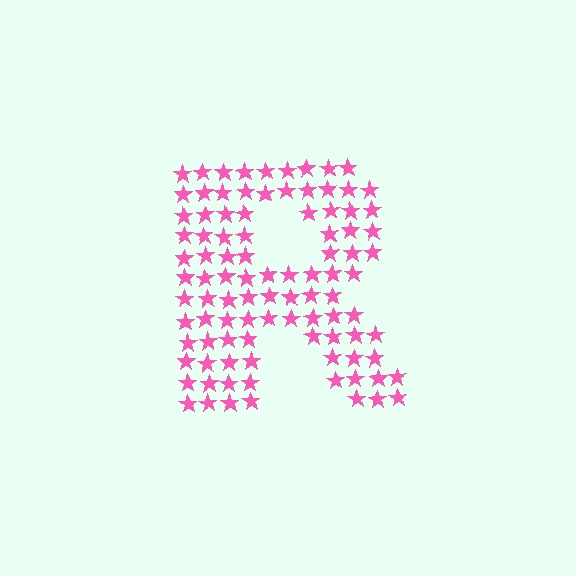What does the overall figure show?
The overall figure shows the letter R.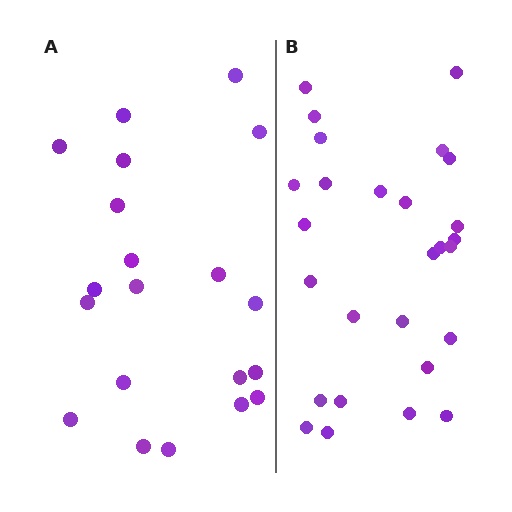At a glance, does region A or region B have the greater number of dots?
Region B (the right region) has more dots.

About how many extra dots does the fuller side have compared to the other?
Region B has roughly 8 or so more dots than region A.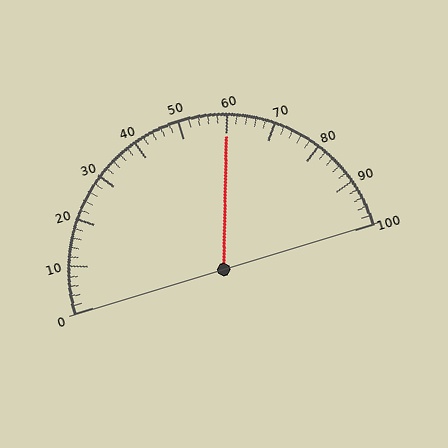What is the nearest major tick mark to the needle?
The nearest major tick mark is 60.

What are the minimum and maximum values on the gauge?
The gauge ranges from 0 to 100.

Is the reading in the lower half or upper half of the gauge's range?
The reading is in the upper half of the range (0 to 100).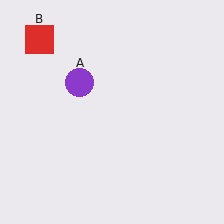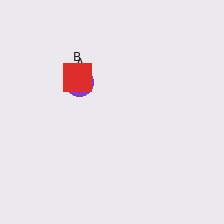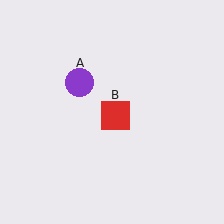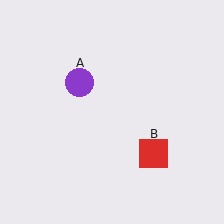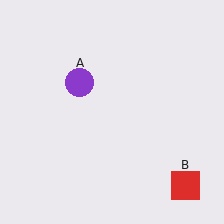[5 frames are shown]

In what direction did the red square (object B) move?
The red square (object B) moved down and to the right.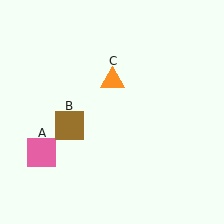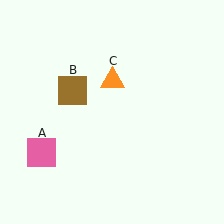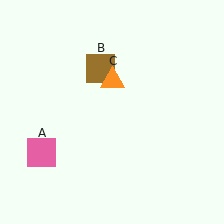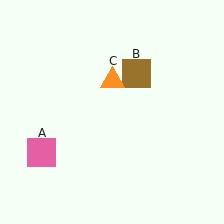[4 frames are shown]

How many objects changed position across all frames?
1 object changed position: brown square (object B).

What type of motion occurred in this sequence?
The brown square (object B) rotated clockwise around the center of the scene.